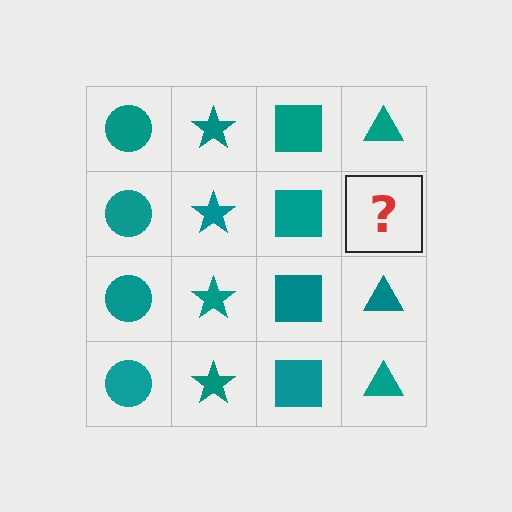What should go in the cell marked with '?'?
The missing cell should contain a teal triangle.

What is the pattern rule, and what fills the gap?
The rule is that each column has a consistent shape. The gap should be filled with a teal triangle.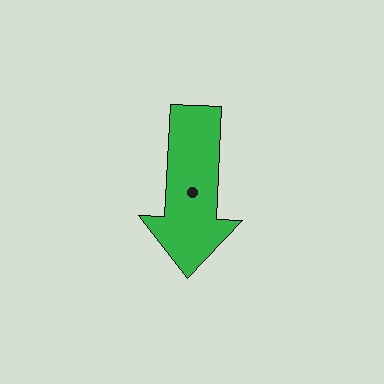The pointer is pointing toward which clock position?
Roughly 6 o'clock.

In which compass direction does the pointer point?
South.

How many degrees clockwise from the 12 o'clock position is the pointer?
Approximately 183 degrees.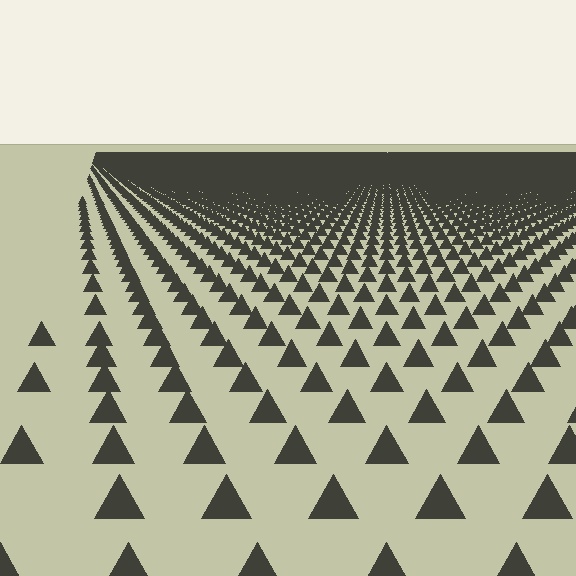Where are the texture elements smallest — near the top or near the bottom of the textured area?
Near the top.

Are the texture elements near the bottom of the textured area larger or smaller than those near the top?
Larger. Near the bottom, elements are closer to the viewer and appear at a bigger on-screen size.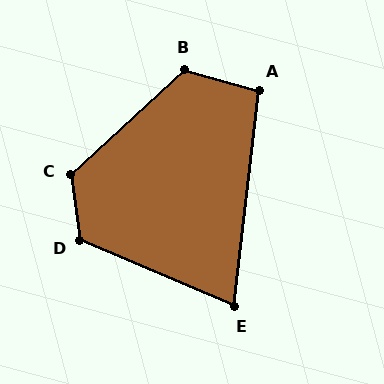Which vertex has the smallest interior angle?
E, at approximately 73 degrees.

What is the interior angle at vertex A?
Approximately 98 degrees (obtuse).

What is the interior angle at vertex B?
Approximately 122 degrees (obtuse).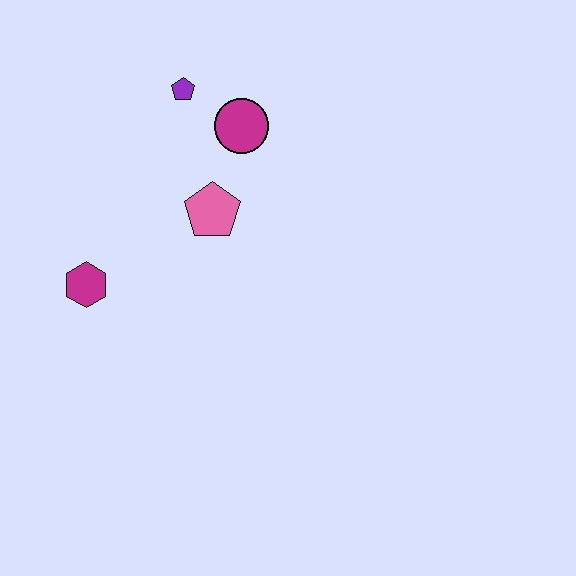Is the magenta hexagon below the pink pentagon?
Yes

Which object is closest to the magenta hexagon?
The pink pentagon is closest to the magenta hexagon.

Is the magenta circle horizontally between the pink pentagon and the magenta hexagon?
No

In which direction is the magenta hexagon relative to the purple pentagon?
The magenta hexagon is below the purple pentagon.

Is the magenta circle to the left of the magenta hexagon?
No